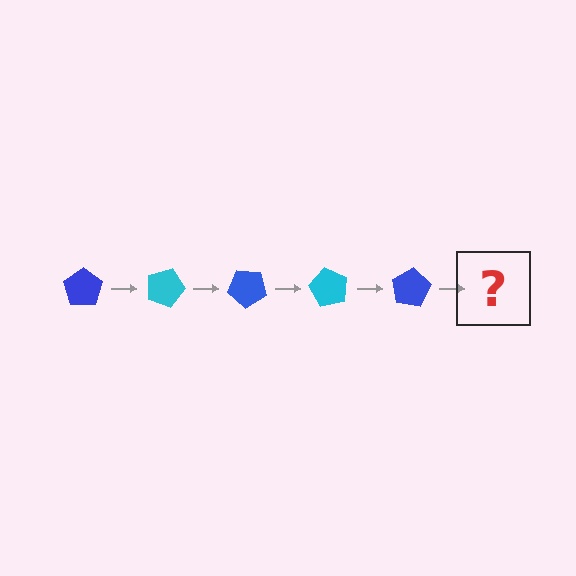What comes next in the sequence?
The next element should be a cyan pentagon, rotated 100 degrees from the start.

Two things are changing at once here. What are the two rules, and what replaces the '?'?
The two rules are that it rotates 20 degrees each step and the color cycles through blue and cyan. The '?' should be a cyan pentagon, rotated 100 degrees from the start.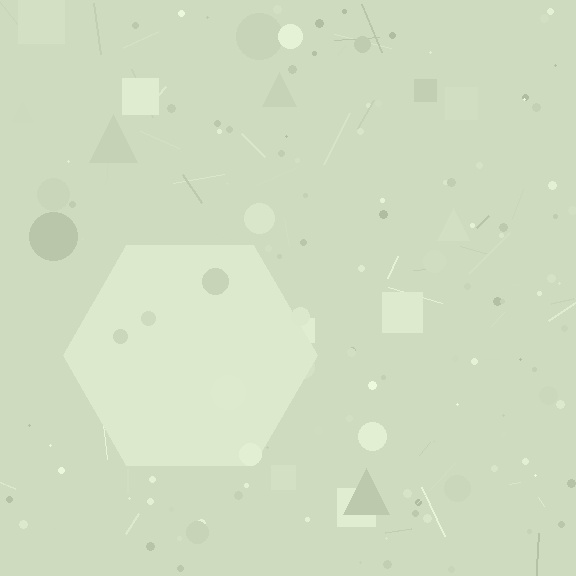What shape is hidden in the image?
A hexagon is hidden in the image.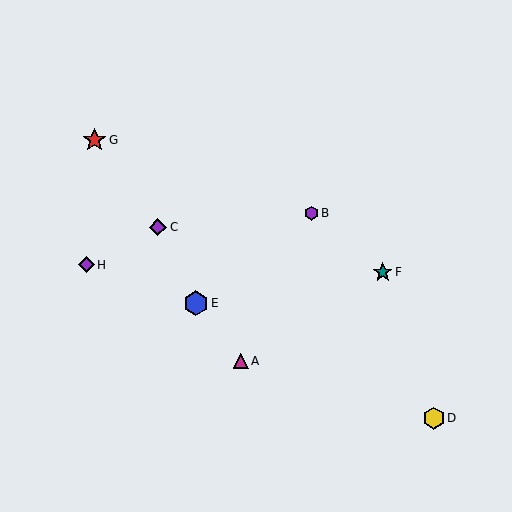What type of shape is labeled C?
Shape C is a purple diamond.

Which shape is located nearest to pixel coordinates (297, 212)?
The purple hexagon (labeled B) at (311, 213) is nearest to that location.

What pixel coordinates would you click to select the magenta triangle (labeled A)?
Click at (241, 361) to select the magenta triangle A.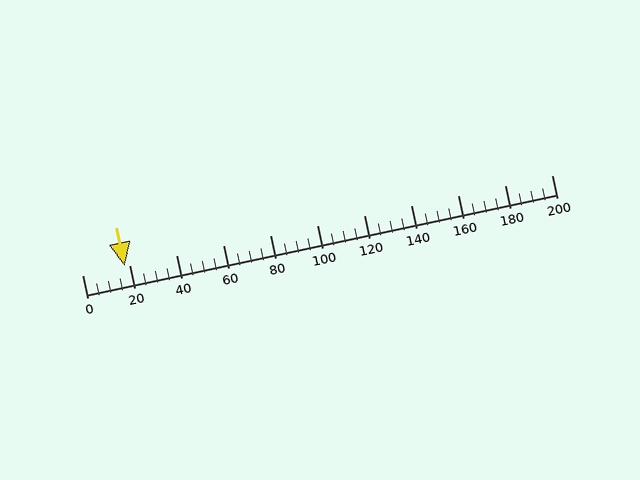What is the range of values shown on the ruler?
The ruler shows values from 0 to 200.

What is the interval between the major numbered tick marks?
The major tick marks are spaced 20 units apart.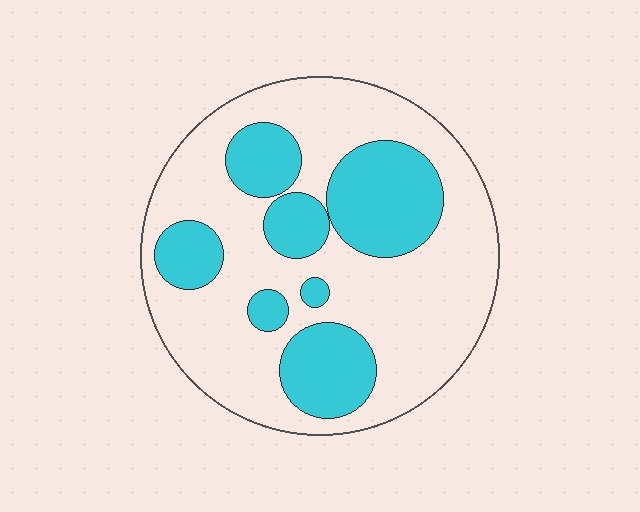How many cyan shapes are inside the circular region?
7.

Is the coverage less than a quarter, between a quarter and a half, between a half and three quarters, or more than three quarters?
Between a quarter and a half.